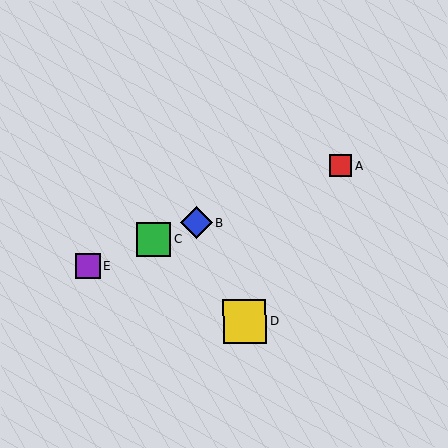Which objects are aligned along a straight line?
Objects A, B, C, E are aligned along a straight line.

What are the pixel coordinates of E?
Object E is at (88, 266).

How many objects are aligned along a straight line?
4 objects (A, B, C, E) are aligned along a straight line.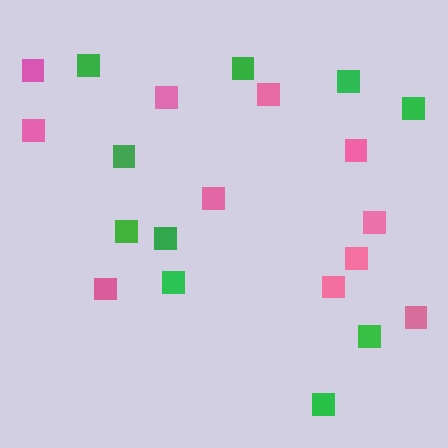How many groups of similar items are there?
There are 2 groups: one group of pink squares (11) and one group of green squares (10).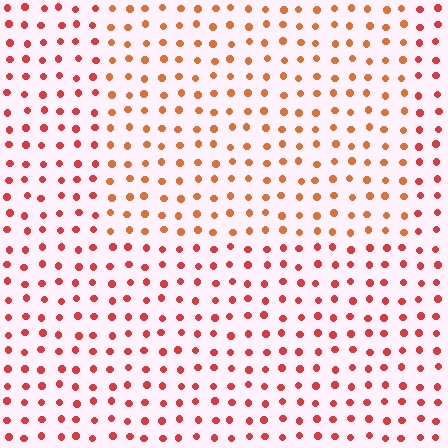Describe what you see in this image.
The image is filled with small red elements in a uniform arrangement. A rectangle-shaped region is visible where the elements are tinted to a slightly different hue, forming a subtle color boundary.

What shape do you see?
I see a rectangle.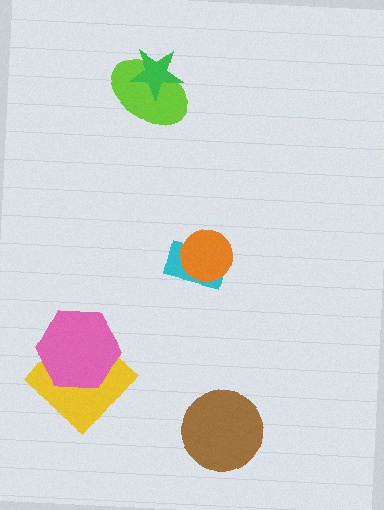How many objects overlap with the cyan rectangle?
1 object overlaps with the cyan rectangle.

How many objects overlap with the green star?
1 object overlaps with the green star.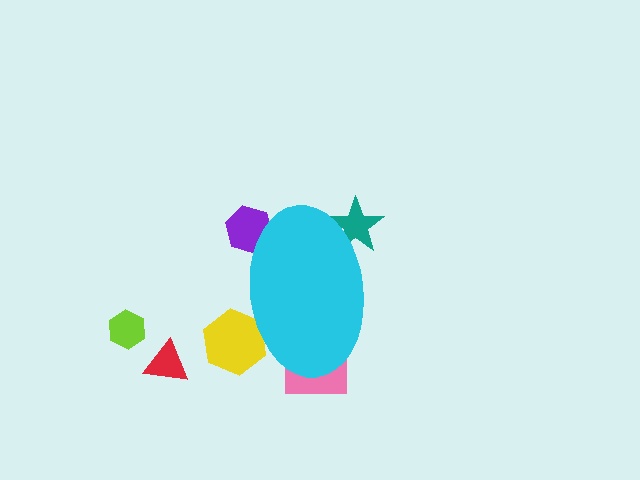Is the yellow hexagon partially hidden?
Yes, the yellow hexagon is partially hidden behind the cyan ellipse.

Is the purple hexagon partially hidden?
Yes, the purple hexagon is partially hidden behind the cyan ellipse.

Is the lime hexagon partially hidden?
No, the lime hexagon is fully visible.